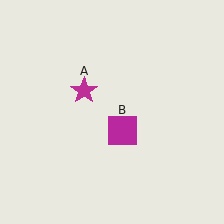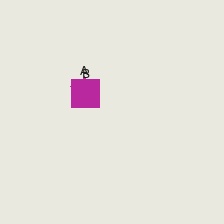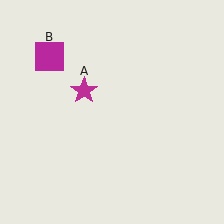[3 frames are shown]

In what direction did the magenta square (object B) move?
The magenta square (object B) moved up and to the left.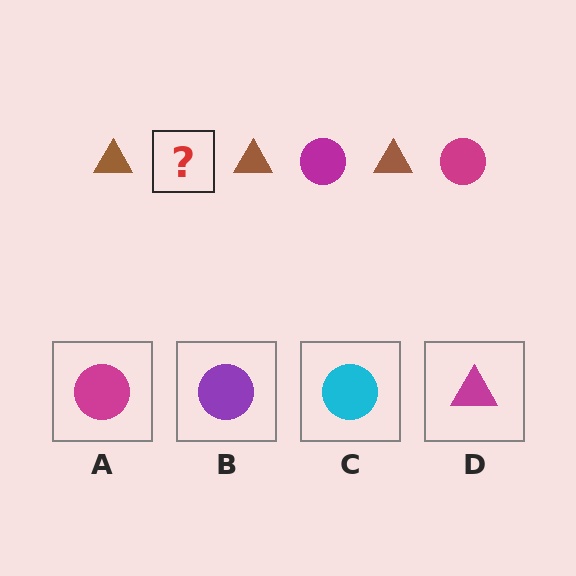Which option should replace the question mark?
Option A.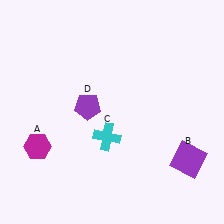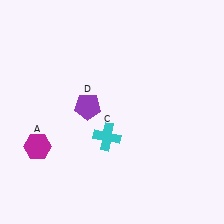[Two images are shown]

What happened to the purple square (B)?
The purple square (B) was removed in Image 2. It was in the bottom-right area of Image 1.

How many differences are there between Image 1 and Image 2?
There is 1 difference between the two images.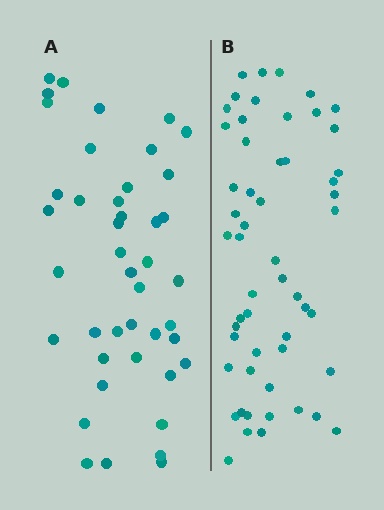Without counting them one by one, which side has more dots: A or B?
Region B (the right region) has more dots.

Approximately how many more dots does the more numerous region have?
Region B has roughly 12 or so more dots than region A.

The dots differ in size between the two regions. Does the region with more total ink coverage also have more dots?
No. Region A has more total ink coverage because its dots are larger, but region B actually contains more individual dots. Total area can be misleading — the number of items is what matters here.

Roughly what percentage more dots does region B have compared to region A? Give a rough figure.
About 25% more.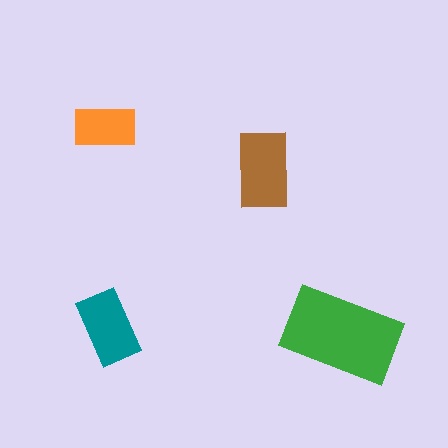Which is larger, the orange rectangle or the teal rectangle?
The teal one.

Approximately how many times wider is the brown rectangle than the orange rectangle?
About 1.5 times wider.